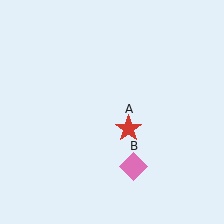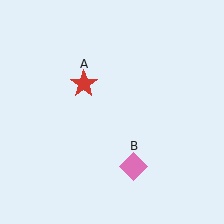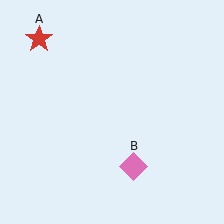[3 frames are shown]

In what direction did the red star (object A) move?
The red star (object A) moved up and to the left.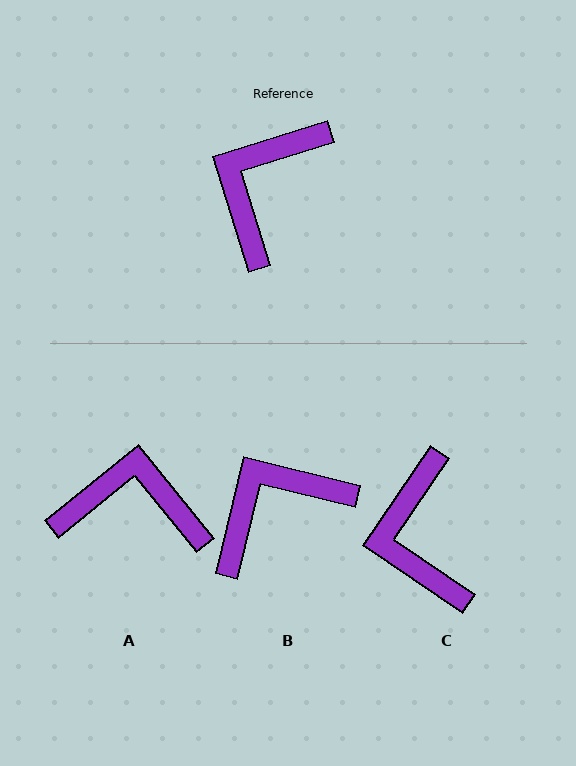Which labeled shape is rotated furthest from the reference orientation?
A, about 68 degrees away.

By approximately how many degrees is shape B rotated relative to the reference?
Approximately 31 degrees clockwise.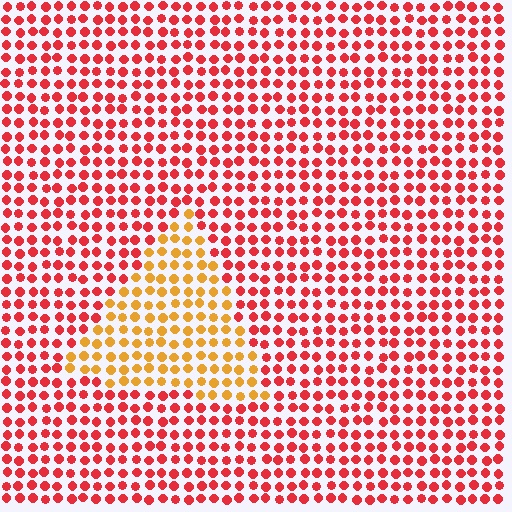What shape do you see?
I see a triangle.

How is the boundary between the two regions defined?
The boundary is defined purely by a slight shift in hue (about 43 degrees). Spacing, size, and orientation are identical on both sides.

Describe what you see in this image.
The image is filled with small red elements in a uniform arrangement. A triangle-shaped region is visible where the elements are tinted to a slightly different hue, forming a subtle color boundary.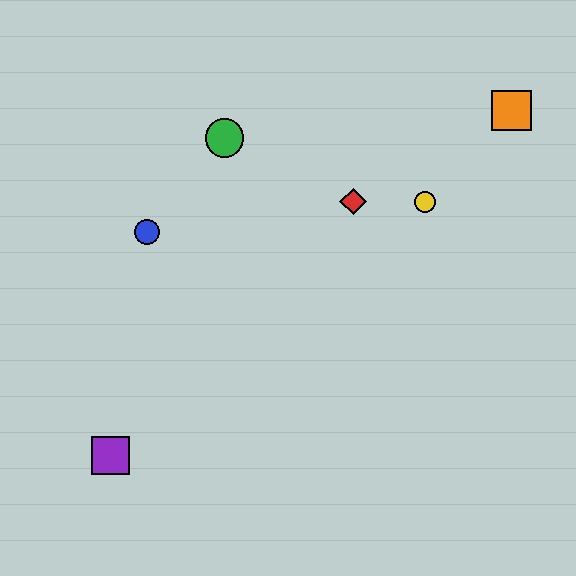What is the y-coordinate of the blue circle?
The blue circle is at y≈232.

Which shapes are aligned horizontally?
The red diamond, the yellow circle are aligned horizontally.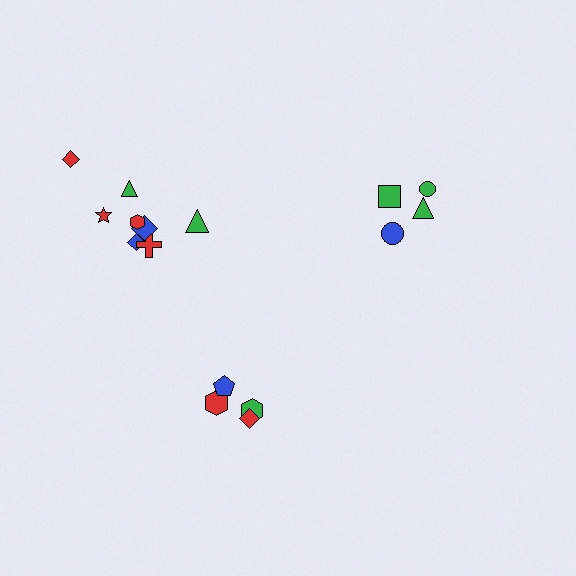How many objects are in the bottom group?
There are 4 objects.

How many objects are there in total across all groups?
There are 16 objects.